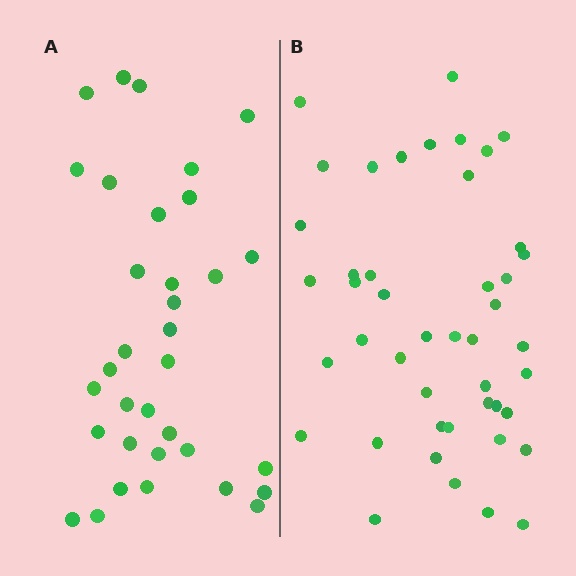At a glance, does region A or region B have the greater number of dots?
Region B (the right region) has more dots.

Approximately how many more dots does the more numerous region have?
Region B has roughly 12 or so more dots than region A.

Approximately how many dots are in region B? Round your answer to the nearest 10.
About 40 dots. (The exact count is 45, which rounds to 40.)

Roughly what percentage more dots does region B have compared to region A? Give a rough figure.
About 30% more.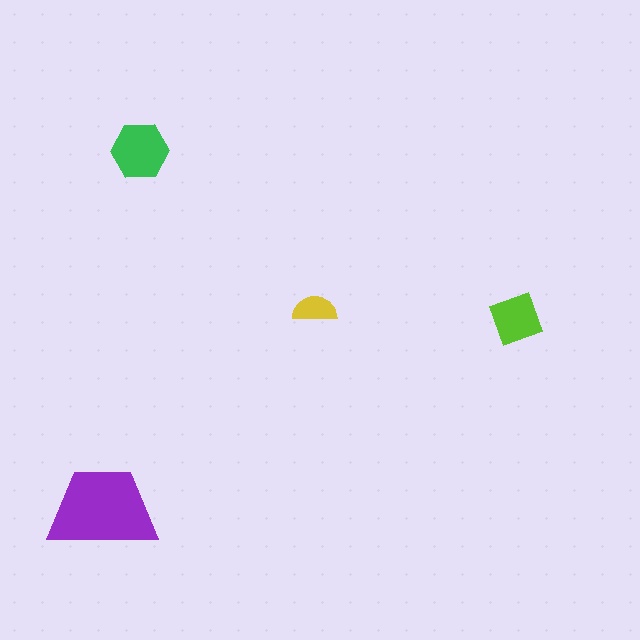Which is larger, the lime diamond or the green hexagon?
The green hexagon.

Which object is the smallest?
The yellow semicircle.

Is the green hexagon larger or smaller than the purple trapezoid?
Smaller.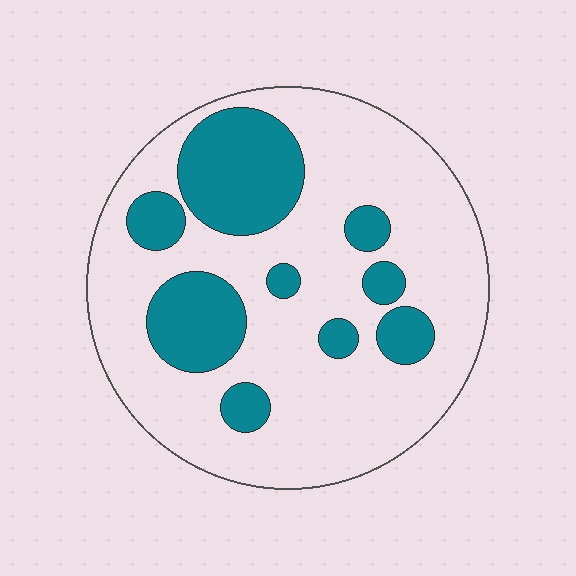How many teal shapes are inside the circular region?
9.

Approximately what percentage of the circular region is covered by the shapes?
Approximately 25%.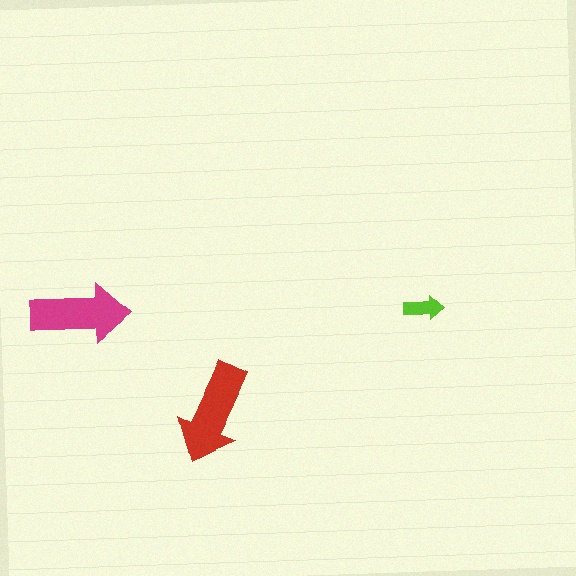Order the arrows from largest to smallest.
the red one, the magenta one, the lime one.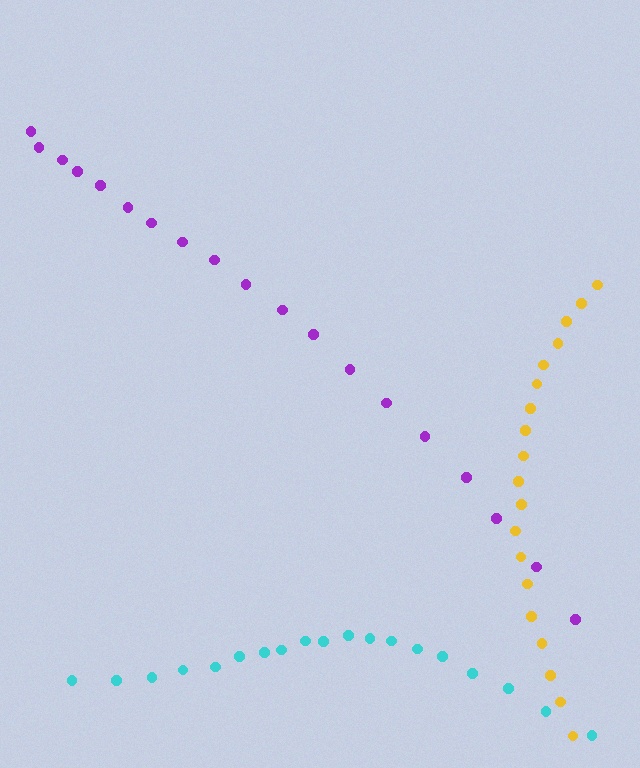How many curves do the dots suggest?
There are 3 distinct paths.